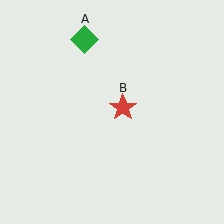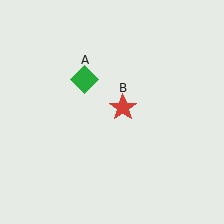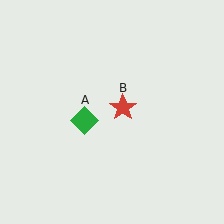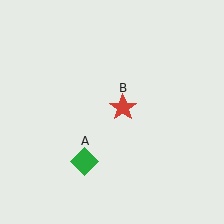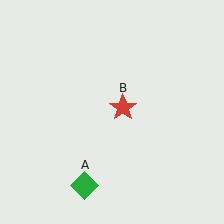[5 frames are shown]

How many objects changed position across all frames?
1 object changed position: green diamond (object A).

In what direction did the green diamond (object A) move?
The green diamond (object A) moved down.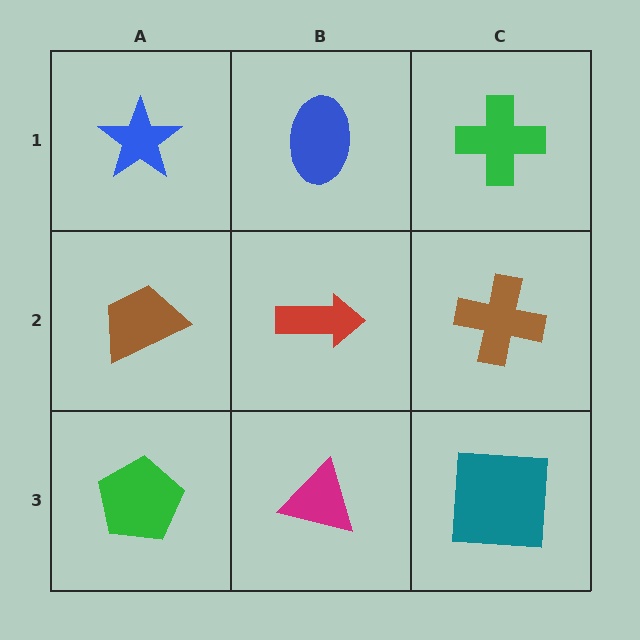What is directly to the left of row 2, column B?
A brown trapezoid.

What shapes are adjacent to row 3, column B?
A red arrow (row 2, column B), a green pentagon (row 3, column A), a teal square (row 3, column C).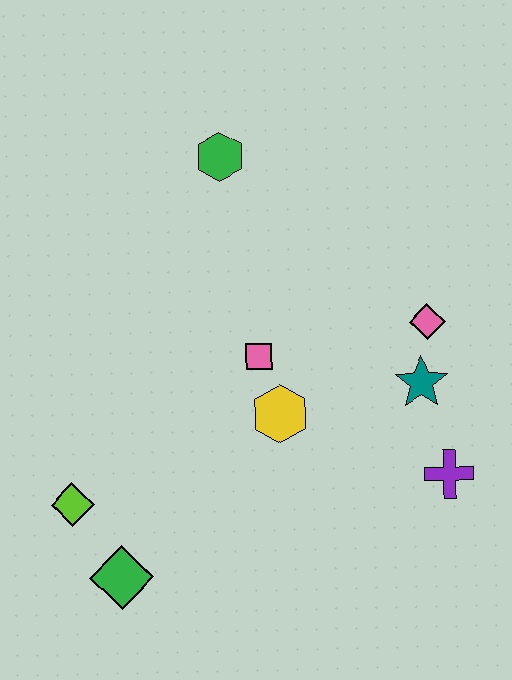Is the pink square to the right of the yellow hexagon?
No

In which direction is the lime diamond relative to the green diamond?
The lime diamond is above the green diamond.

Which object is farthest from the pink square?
The green diamond is farthest from the pink square.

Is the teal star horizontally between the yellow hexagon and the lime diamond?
No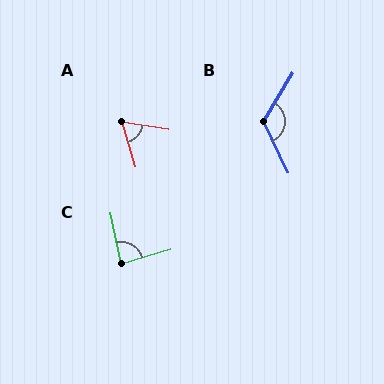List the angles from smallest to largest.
A (64°), C (86°), B (124°).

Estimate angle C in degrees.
Approximately 86 degrees.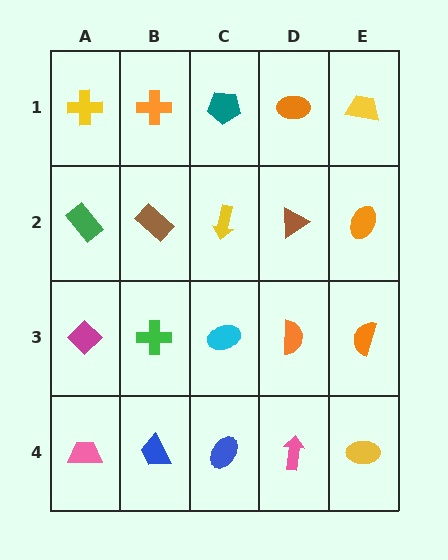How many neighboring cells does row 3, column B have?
4.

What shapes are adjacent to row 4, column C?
A cyan ellipse (row 3, column C), a blue trapezoid (row 4, column B), a pink arrow (row 4, column D).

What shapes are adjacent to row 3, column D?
A brown triangle (row 2, column D), a pink arrow (row 4, column D), a cyan ellipse (row 3, column C), an orange semicircle (row 3, column E).